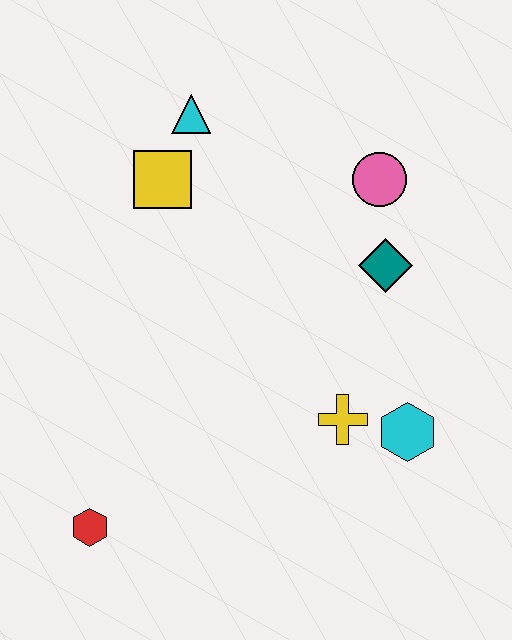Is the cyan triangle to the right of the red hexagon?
Yes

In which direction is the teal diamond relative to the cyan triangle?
The teal diamond is to the right of the cyan triangle.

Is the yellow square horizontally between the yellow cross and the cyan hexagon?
No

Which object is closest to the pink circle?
The teal diamond is closest to the pink circle.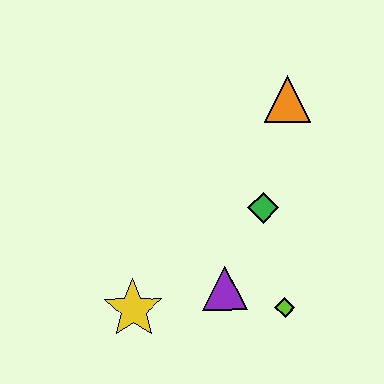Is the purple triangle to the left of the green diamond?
Yes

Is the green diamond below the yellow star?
No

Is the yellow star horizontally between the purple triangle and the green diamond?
No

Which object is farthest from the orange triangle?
The yellow star is farthest from the orange triangle.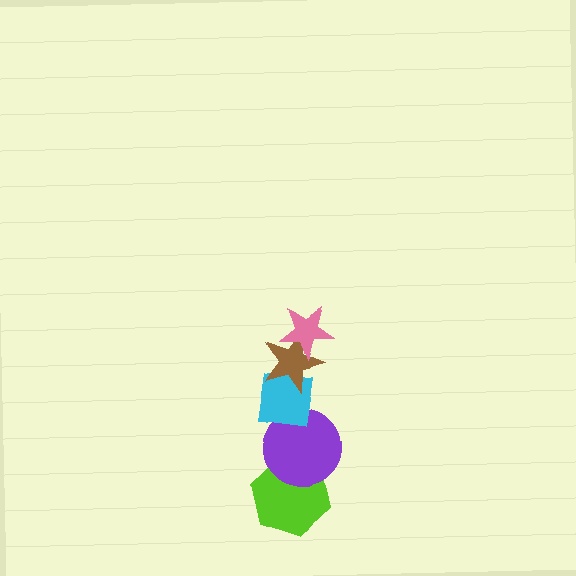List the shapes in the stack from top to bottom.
From top to bottom: the pink star, the brown star, the cyan square, the purple circle, the lime hexagon.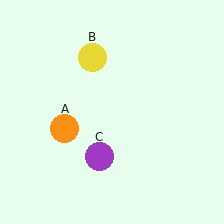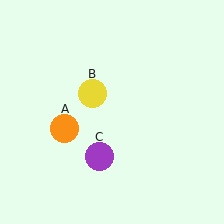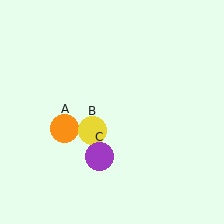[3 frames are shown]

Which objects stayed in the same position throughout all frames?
Orange circle (object A) and purple circle (object C) remained stationary.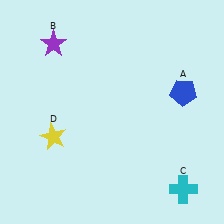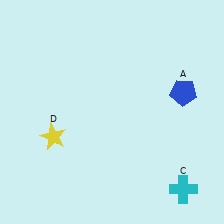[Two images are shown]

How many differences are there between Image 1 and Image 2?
There is 1 difference between the two images.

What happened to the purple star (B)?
The purple star (B) was removed in Image 2. It was in the top-left area of Image 1.